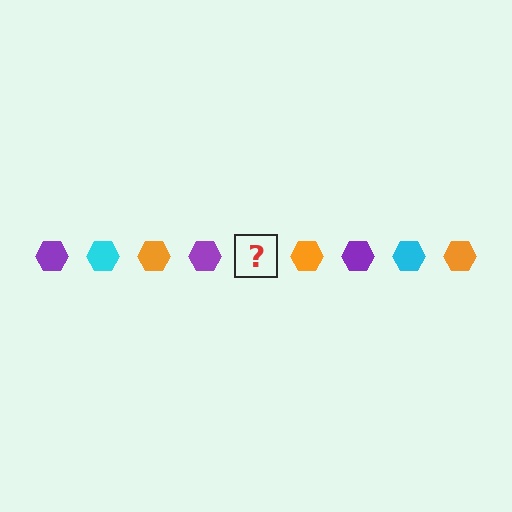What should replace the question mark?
The question mark should be replaced with a cyan hexagon.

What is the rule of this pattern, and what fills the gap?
The rule is that the pattern cycles through purple, cyan, orange hexagons. The gap should be filled with a cyan hexagon.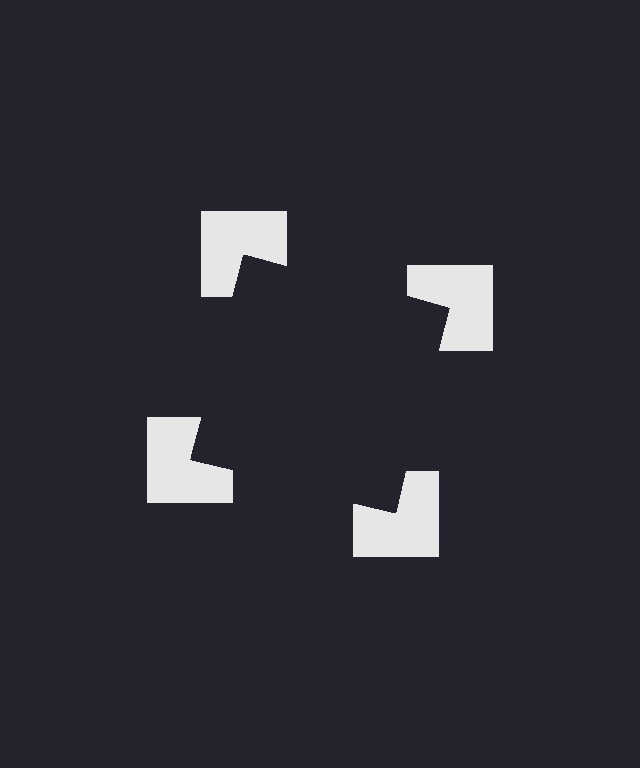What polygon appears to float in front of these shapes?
An illusory square — its edges are inferred from the aligned wedge cuts in the notched squares, not physically drawn.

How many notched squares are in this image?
There are 4 — one at each vertex of the illusory square.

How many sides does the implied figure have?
4 sides.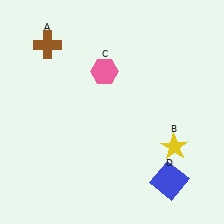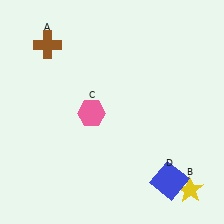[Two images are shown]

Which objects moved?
The objects that moved are: the yellow star (B), the pink hexagon (C).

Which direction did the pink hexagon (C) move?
The pink hexagon (C) moved down.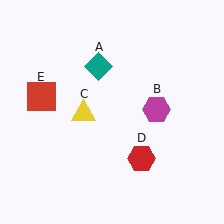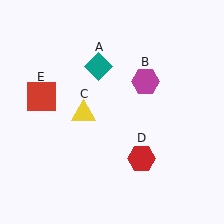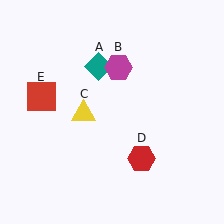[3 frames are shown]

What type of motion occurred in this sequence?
The magenta hexagon (object B) rotated counterclockwise around the center of the scene.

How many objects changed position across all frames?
1 object changed position: magenta hexagon (object B).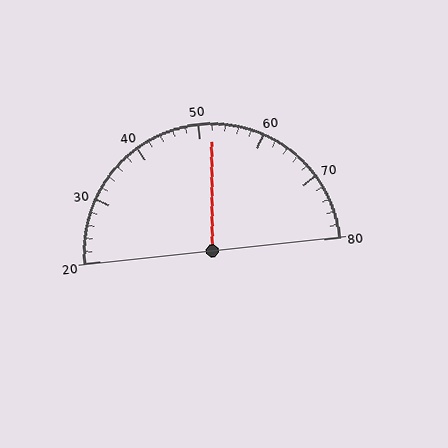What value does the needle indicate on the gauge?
The needle indicates approximately 52.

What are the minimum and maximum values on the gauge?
The gauge ranges from 20 to 80.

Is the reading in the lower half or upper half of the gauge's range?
The reading is in the upper half of the range (20 to 80).